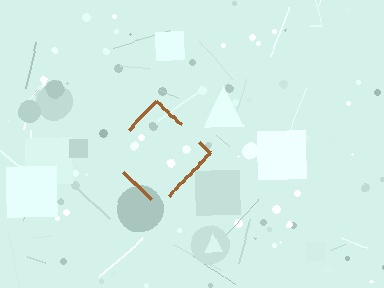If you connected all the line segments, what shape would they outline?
They would outline a diamond.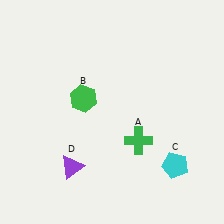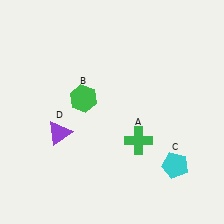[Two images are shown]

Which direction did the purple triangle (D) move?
The purple triangle (D) moved up.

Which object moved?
The purple triangle (D) moved up.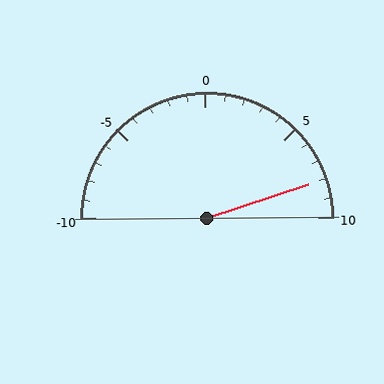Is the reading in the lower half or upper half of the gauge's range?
The reading is in the upper half of the range (-10 to 10).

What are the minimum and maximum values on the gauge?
The gauge ranges from -10 to 10.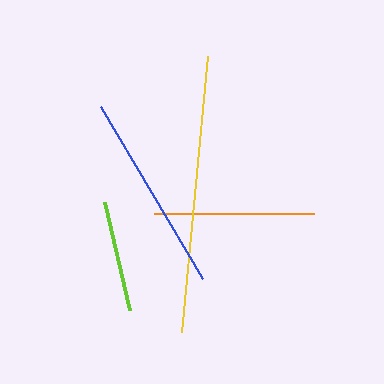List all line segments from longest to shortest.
From longest to shortest: yellow, blue, orange, lime.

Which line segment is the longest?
The yellow line is the longest at approximately 278 pixels.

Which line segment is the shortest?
The lime line is the shortest at approximately 111 pixels.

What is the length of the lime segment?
The lime segment is approximately 111 pixels long.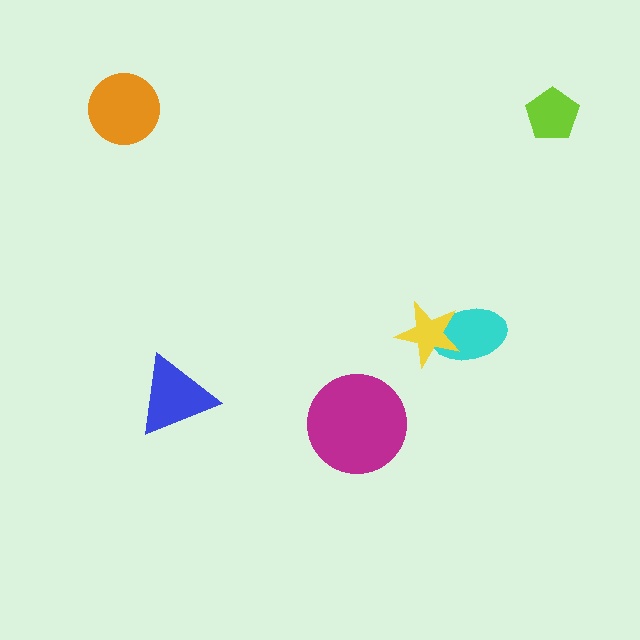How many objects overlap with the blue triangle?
0 objects overlap with the blue triangle.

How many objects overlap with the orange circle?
0 objects overlap with the orange circle.